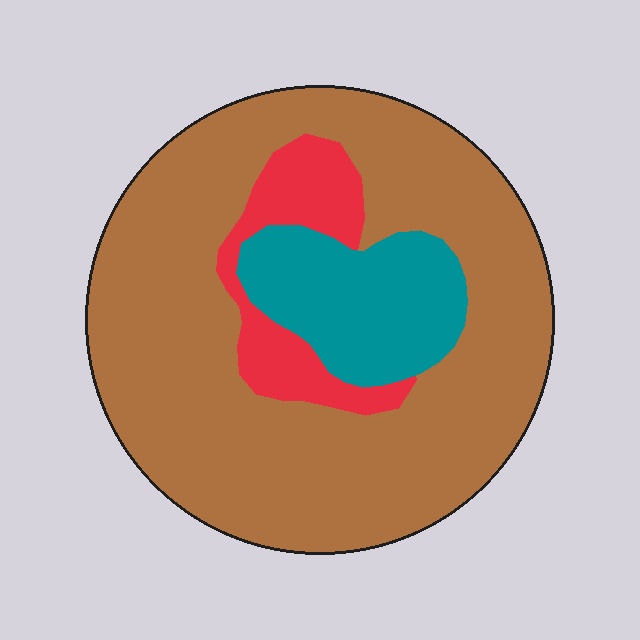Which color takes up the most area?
Brown, at roughly 75%.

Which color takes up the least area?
Red, at roughly 10%.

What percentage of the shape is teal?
Teal takes up less than a quarter of the shape.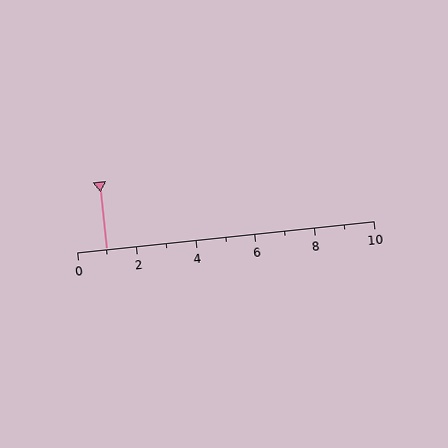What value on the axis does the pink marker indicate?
The marker indicates approximately 1.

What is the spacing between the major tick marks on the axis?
The major ticks are spaced 2 apart.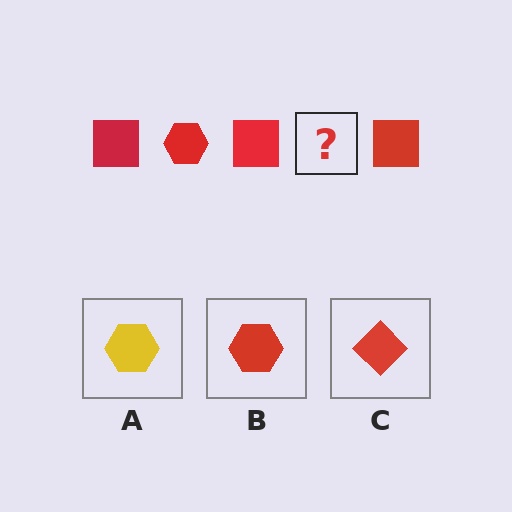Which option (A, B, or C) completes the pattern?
B.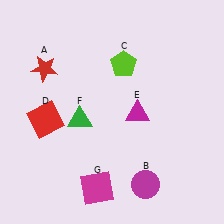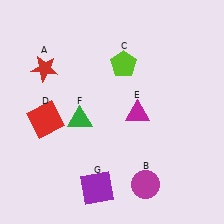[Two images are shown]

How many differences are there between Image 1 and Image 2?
There is 1 difference between the two images.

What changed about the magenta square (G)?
In Image 1, G is magenta. In Image 2, it changed to purple.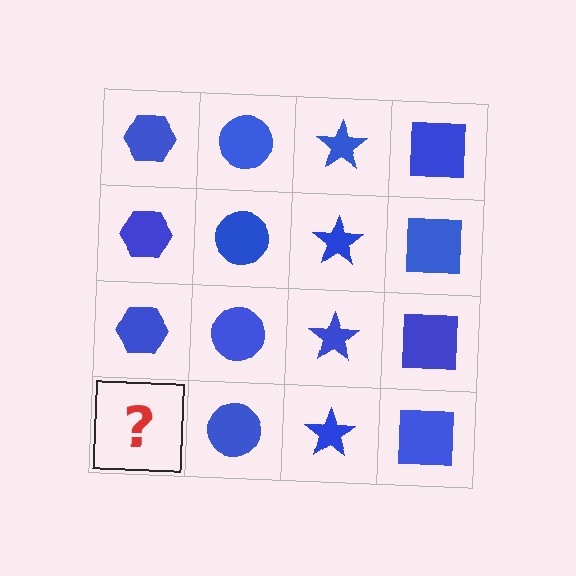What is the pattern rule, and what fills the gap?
The rule is that each column has a consistent shape. The gap should be filled with a blue hexagon.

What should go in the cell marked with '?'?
The missing cell should contain a blue hexagon.